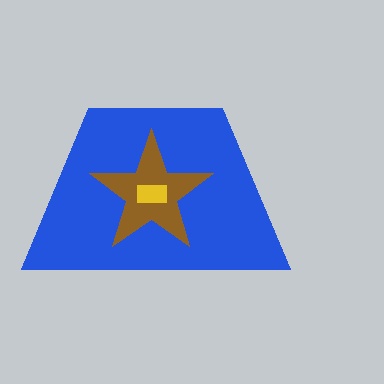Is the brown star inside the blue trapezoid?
Yes.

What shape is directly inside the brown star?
The yellow rectangle.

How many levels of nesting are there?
3.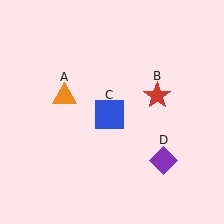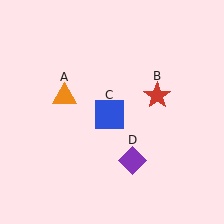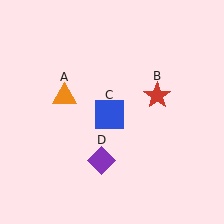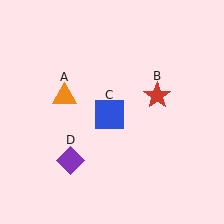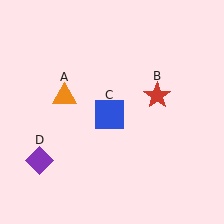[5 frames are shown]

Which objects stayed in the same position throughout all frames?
Orange triangle (object A) and red star (object B) and blue square (object C) remained stationary.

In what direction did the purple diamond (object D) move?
The purple diamond (object D) moved left.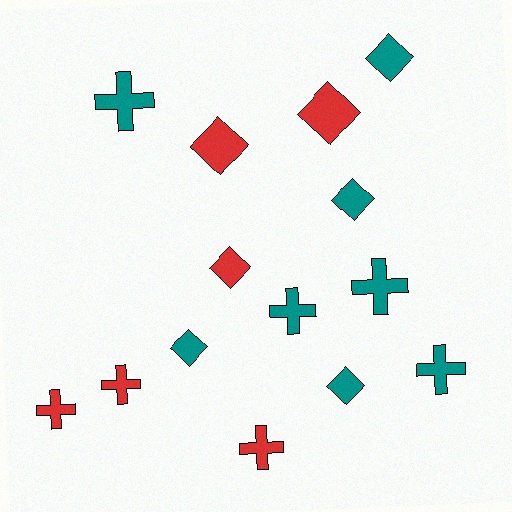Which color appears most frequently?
Teal, with 8 objects.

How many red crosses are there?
There are 3 red crosses.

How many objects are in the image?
There are 14 objects.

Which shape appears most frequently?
Diamond, with 7 objects.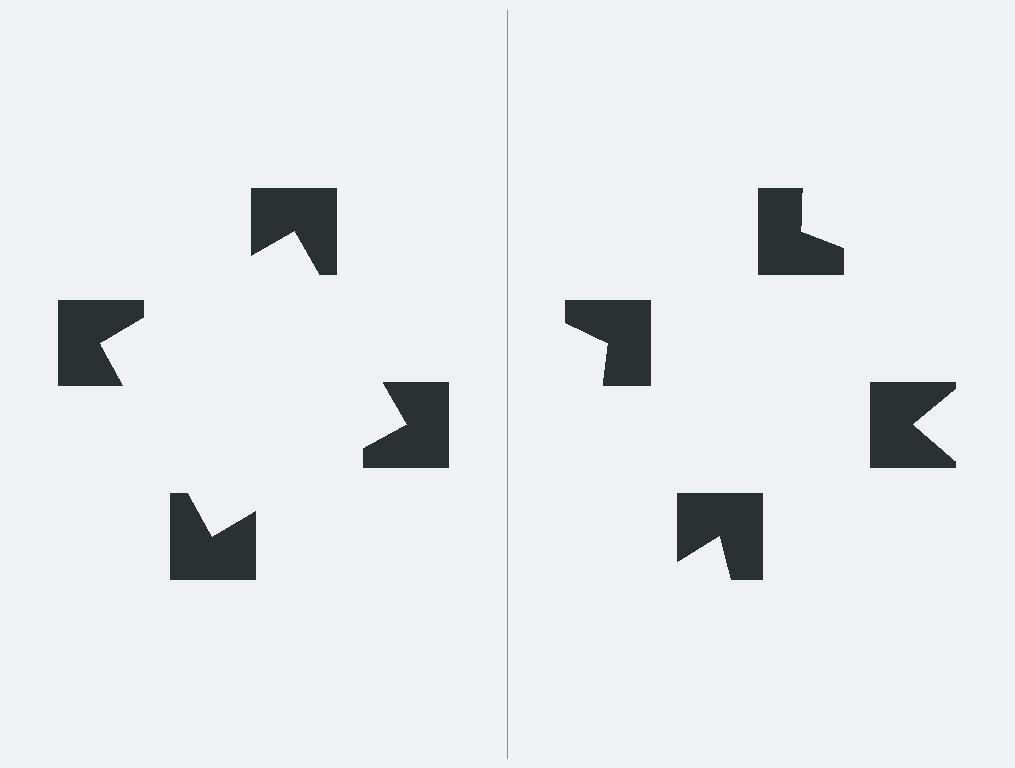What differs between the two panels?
The notched squares are positioned identically on both sides; only the wedge orientations differ. On the left they align to a square; on the right they are misaligned.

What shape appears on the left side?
An illusory square.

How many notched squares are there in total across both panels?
8 — 4 on each side.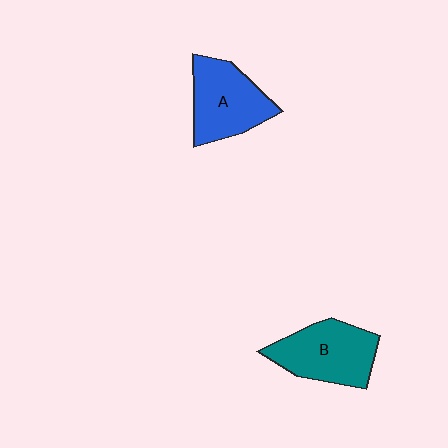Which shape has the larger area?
Shape B (teal).